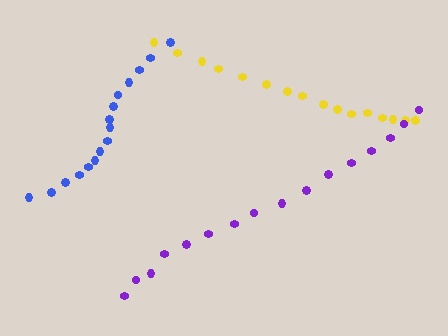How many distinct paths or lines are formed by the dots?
There are 3 distinct paths.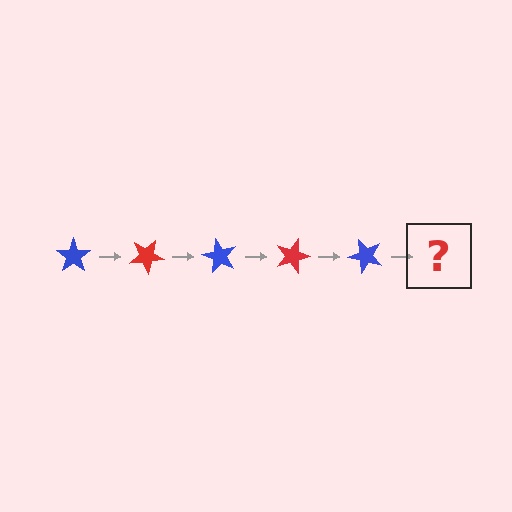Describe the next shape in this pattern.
It should be a red star, rotated 150 degrees from the start.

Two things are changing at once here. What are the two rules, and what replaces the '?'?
The two rules are that it rotates 30 degrees each step and the color cycles through blue and red. The '?' should be a red star, rotated 150 degrees from the start.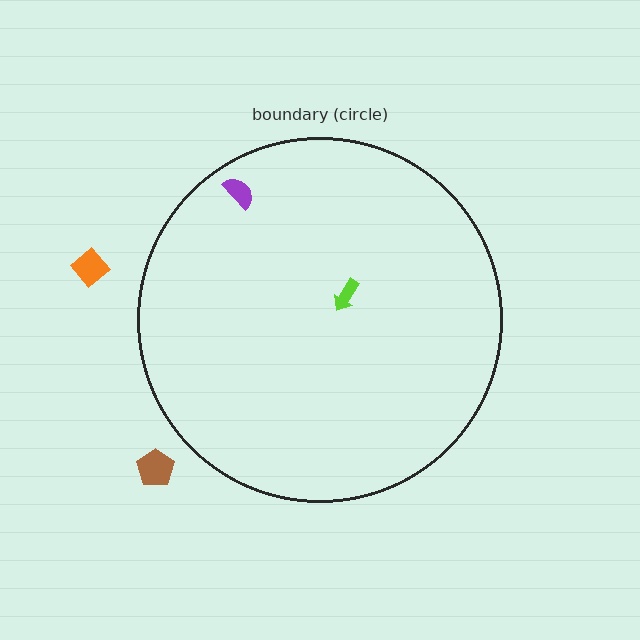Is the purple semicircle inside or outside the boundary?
Inside.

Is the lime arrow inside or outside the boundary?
Inside.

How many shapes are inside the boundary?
2 inside, 2 outside.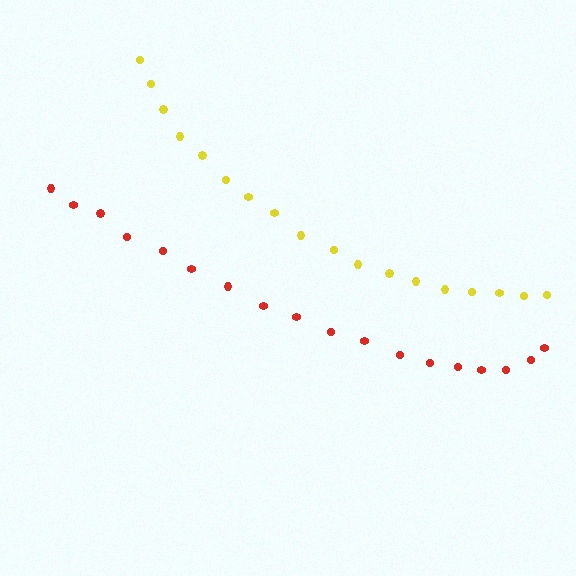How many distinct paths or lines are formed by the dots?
There are 2 distinct paths.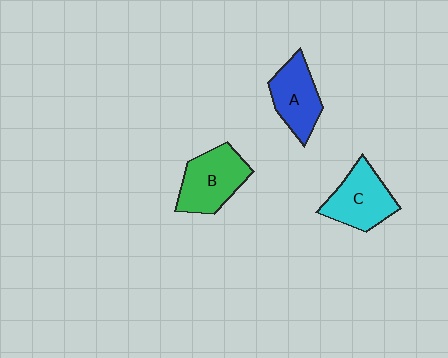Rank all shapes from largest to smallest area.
From largest to smallest: B (green), C (cyan), A (blue).